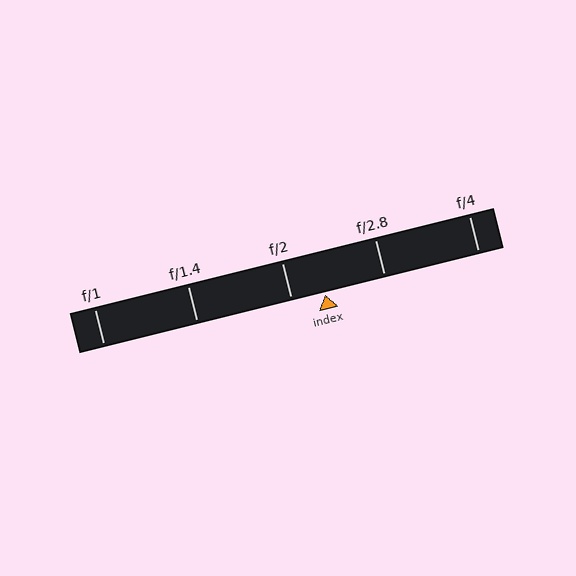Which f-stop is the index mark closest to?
The index mark is closest to f/2.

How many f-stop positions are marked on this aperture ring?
There are 5 f-stop positions marked.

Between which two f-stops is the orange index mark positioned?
The index mark is between f/2 and f/2.8.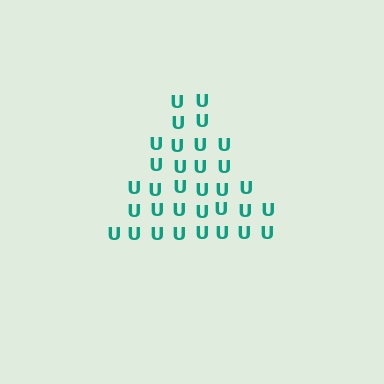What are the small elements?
The small elements are letter U's.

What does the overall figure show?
The overall figure shows a triangle.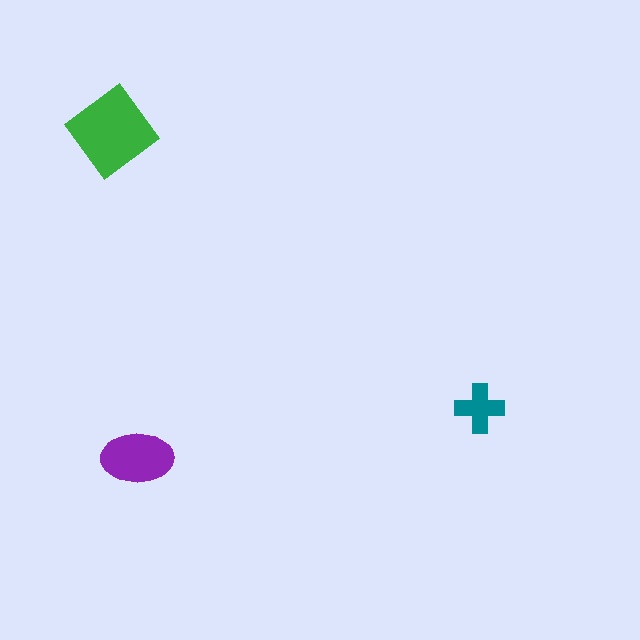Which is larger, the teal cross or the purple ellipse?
The purple ellipse.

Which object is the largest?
The green diamond.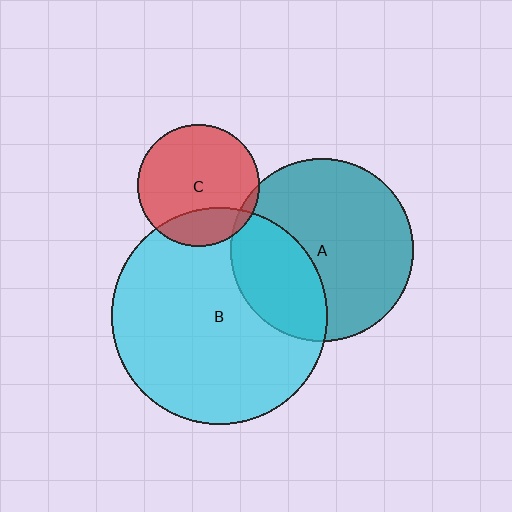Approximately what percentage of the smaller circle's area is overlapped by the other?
Approximately 35%.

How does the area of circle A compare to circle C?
Approximately 2.2 times.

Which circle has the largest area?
Circle B (cyan).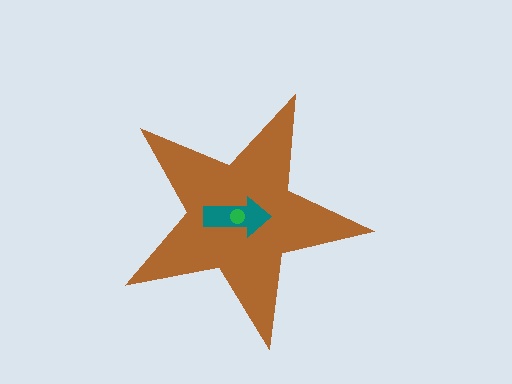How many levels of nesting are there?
3.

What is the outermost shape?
The brown star.